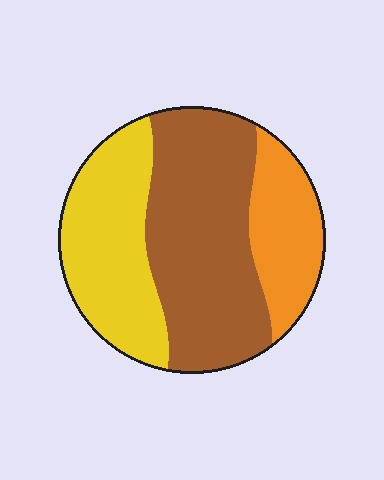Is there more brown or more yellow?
Brown.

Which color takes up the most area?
Brown, at roughly 50%.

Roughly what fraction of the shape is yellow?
Yellow takes up about one third (1/3) of the shape.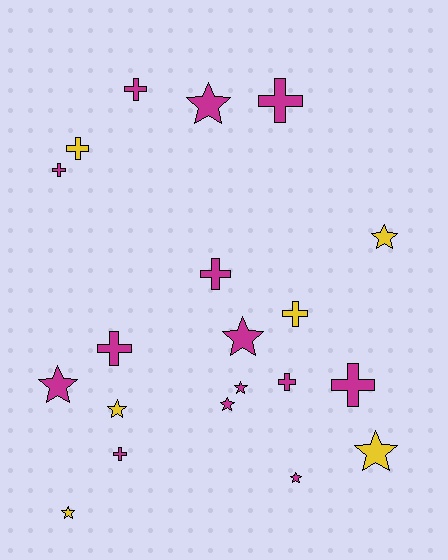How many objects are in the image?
There are 20 objects.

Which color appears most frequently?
Magenta, with 14 objects.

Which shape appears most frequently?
Cross, with 10 objects.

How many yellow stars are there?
There are 4 yellow stars.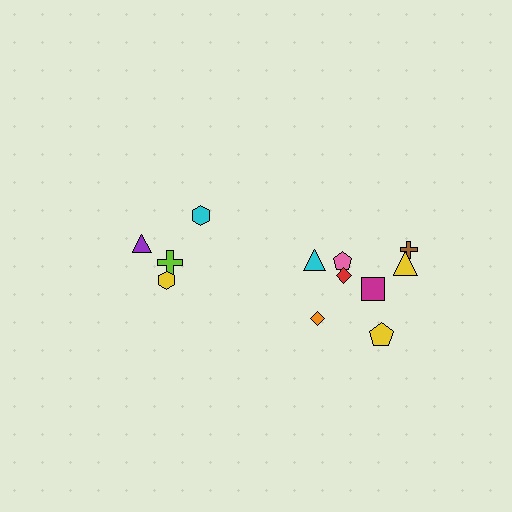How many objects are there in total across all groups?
There are 12 objects.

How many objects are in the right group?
There are 8 objects.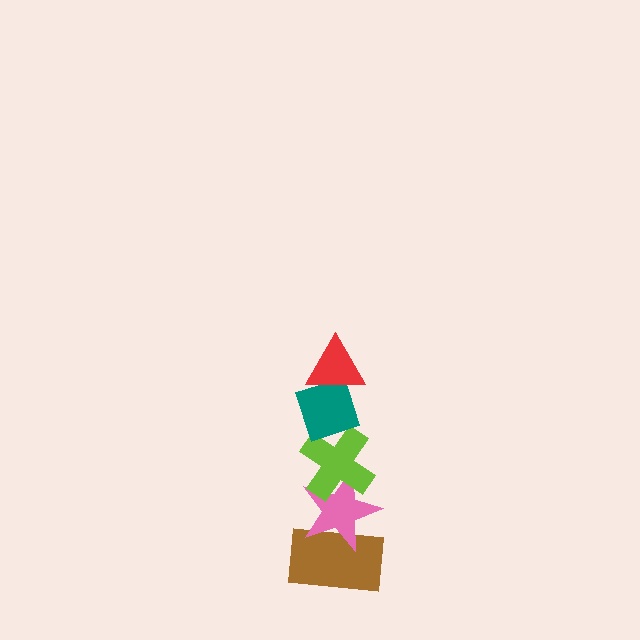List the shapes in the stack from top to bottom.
From top to bottom: the red triangle, the teal diamond, the lime cross, the pink star, the brown rectangle.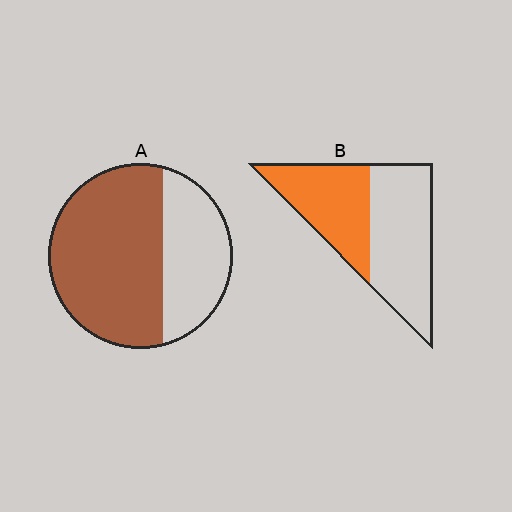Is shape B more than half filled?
No.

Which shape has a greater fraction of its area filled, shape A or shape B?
Shape A.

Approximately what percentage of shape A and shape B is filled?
A is approximately 65% and B is approximately 45%.